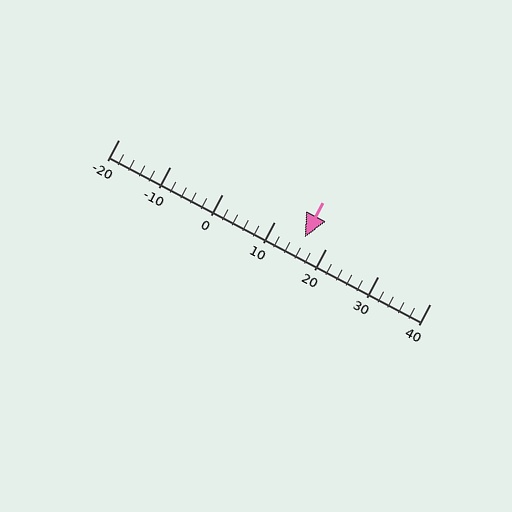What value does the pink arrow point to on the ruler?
The pink arrow points to approximately 16.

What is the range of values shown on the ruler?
The ruler shows values from -20 to 40.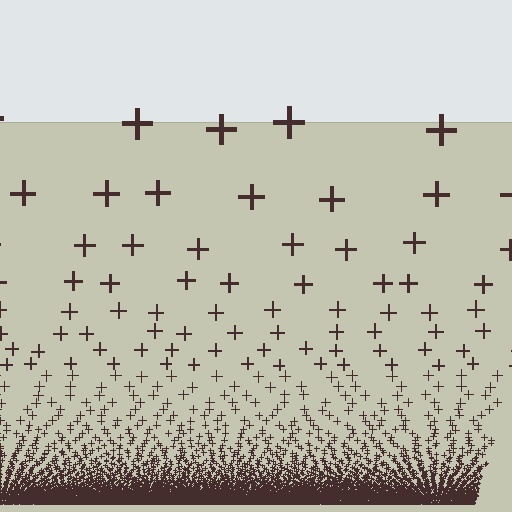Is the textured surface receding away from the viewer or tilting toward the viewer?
The surface appears to tilt toward the viewer. Texture elements get larger and sparser toward the top.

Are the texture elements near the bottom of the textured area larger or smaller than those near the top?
Smaller. The gradient is inverted — elements near the bottom are smaller and denser.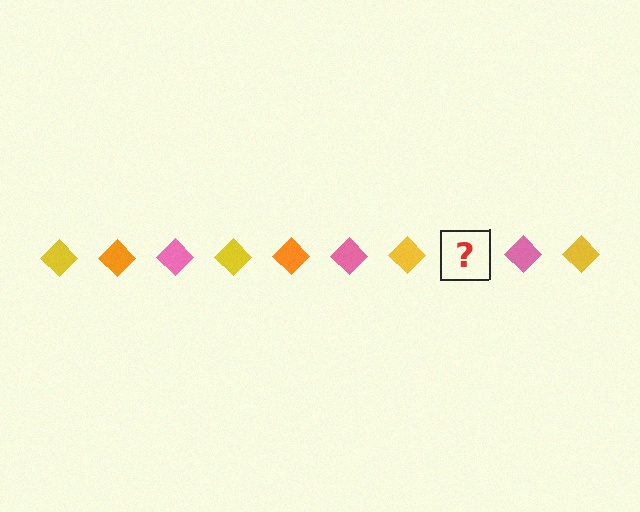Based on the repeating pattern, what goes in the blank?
The blank should be an orange diamond.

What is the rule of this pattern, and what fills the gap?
The rule is that the pattern cycles through yellow, orange, pink diamonds. The gap should be filled with an orange diamond.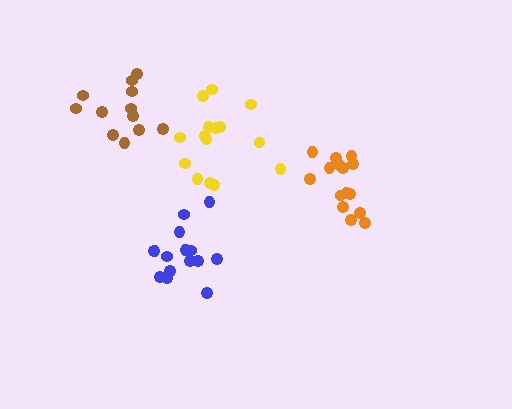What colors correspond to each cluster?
The clusters are colored: brown, orange, blue, yellow.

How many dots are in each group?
Group 1: 13 dots, Group 2: 16 dots, Group 3: 15 dots, Group 4: 15 dots (59 total).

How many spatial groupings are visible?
There are 4 spatial groupings.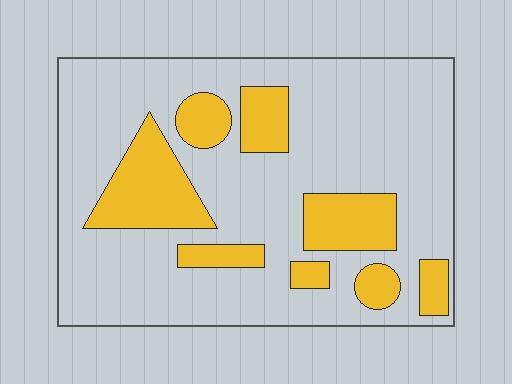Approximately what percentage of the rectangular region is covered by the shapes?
Approximately 25%.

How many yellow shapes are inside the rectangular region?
8.